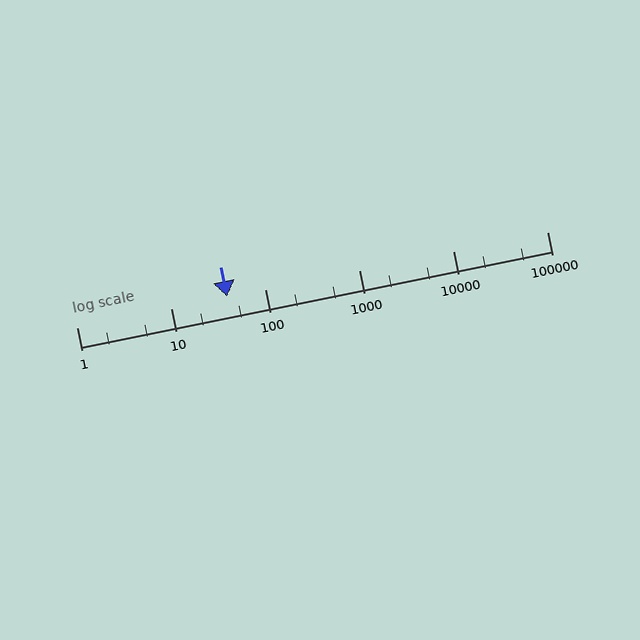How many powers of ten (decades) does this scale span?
The scale spans 5 decades, from 1 to 100000.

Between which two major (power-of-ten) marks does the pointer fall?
The pointer is between 10 and 100.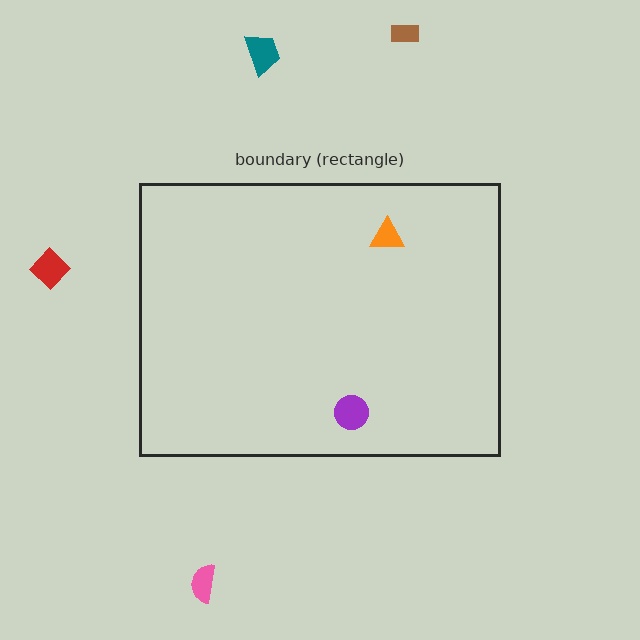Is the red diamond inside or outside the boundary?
Outside.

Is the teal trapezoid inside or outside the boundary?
Outside.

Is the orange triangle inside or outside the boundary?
Inside.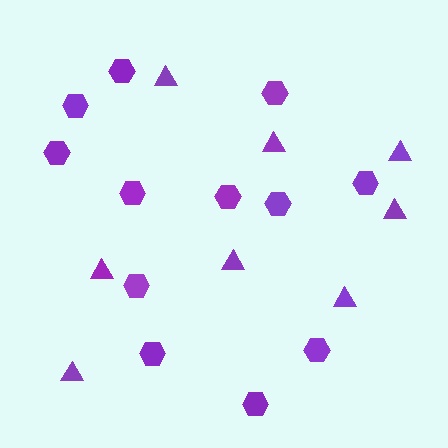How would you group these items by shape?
There are 2 groups: one group of triangles (8) and one group of hexagons (12).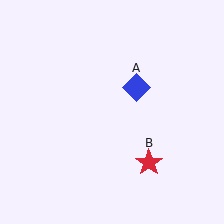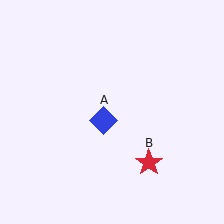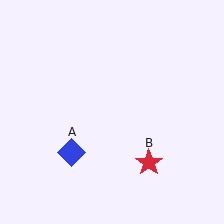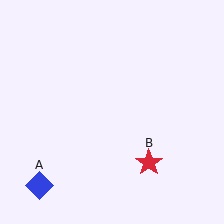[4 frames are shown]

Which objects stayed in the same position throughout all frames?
Red star (object B) remained stationary.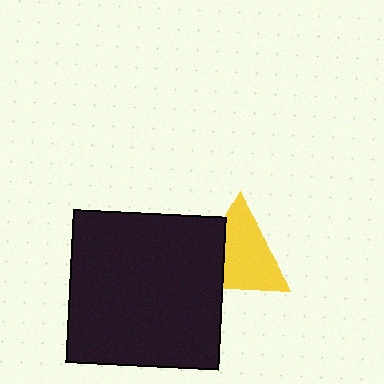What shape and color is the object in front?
The object in front is a black square.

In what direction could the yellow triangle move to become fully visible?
The yellow triangle could move right. That would shift it out from behind the black square entirely.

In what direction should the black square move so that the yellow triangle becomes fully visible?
The black square should move left. That is the shortest direction to clear the overlap and leave the yellow triangle fully visible.